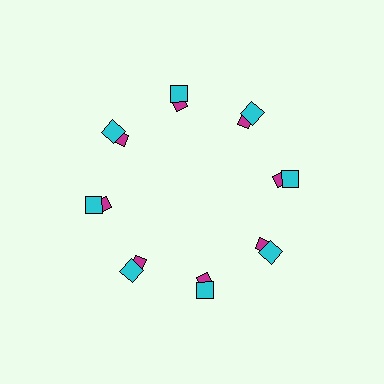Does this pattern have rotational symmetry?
Yes, this pattern has 8-fold rotational symmetry. It looks the same after rotating 45 degrees around the center.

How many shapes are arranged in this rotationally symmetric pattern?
There are 16 shapes, arranged in 8 groups of 2.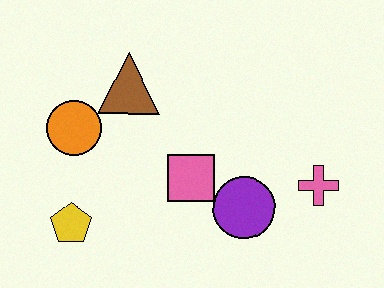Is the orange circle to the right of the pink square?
No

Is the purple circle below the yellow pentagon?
No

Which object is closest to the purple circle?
The pink square is closest to the purple circle.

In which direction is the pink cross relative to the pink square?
The pink cross is to the right of the pink square.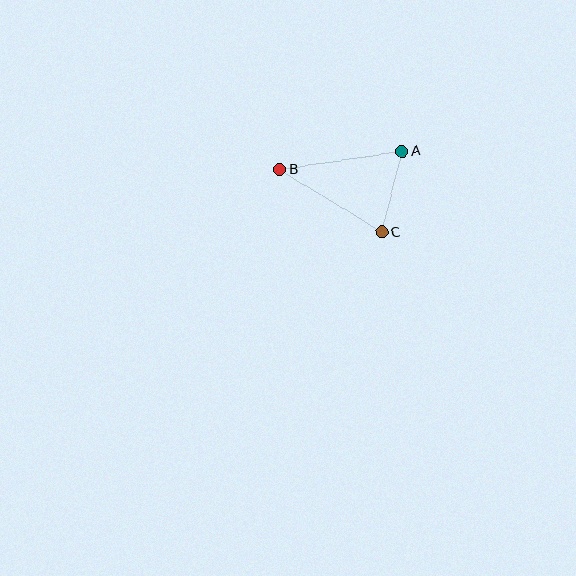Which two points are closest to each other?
Points A and C are closest to each other.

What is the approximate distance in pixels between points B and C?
The distance between B and C is approximately 120 pixels.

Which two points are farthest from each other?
Points A and B are farthest from each other.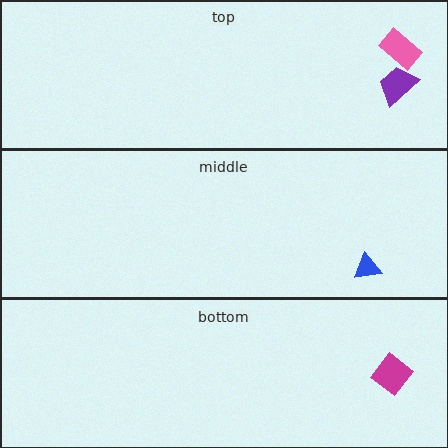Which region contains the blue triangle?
The middle region.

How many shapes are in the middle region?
1.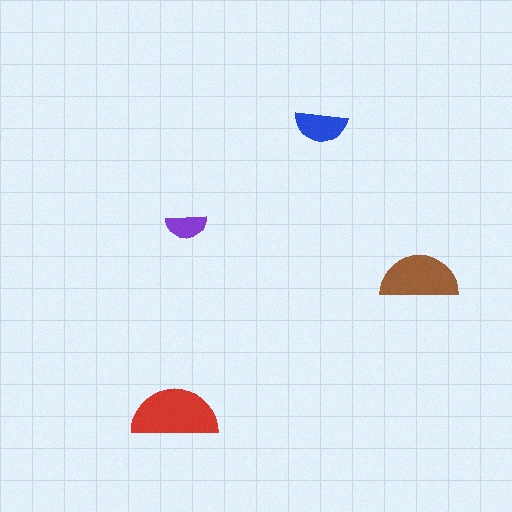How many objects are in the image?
There are 4 objects in the image.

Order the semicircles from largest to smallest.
the red one, the brown one, the blue one, the purple one.